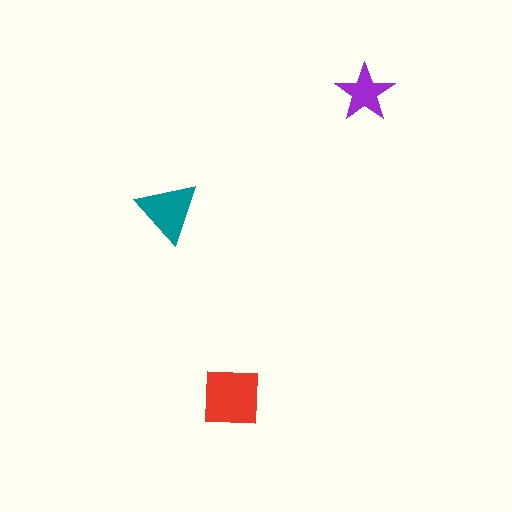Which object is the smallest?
The purple star.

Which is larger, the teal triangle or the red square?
The red square.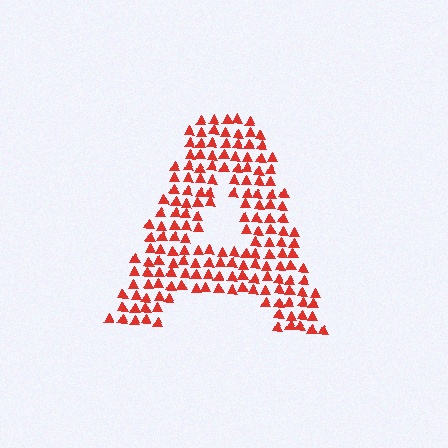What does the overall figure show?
The overall figure shows the letter A.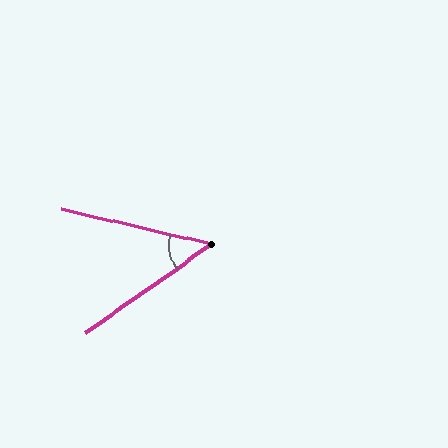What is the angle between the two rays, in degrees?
Approximately 48 degrees.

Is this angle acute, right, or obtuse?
It is acute.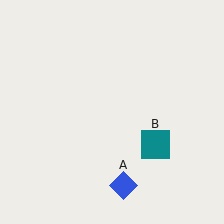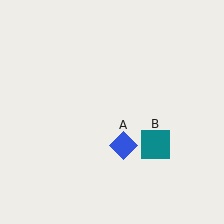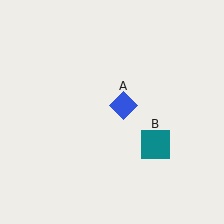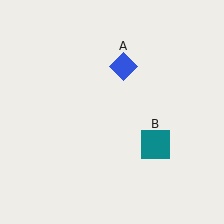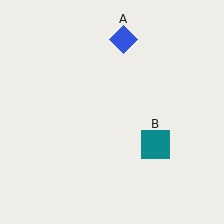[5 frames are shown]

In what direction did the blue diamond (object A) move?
The blue diamond (object A) moved up.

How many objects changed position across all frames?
1 object changed position: blue diamond (object A).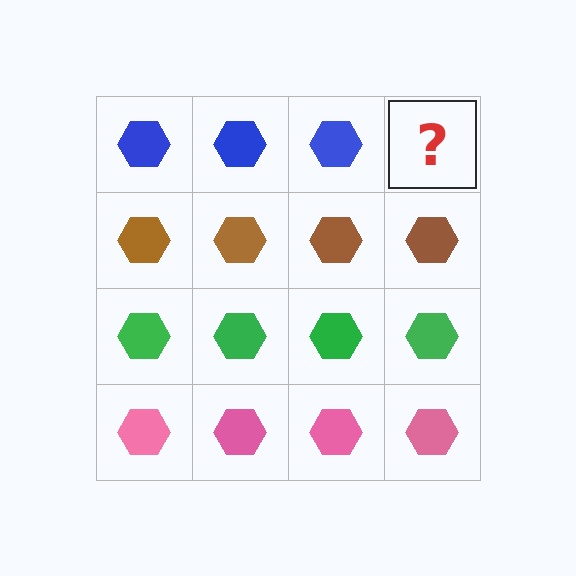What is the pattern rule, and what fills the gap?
The rule is that each row has a consistent color. The gap should be filled with a blue hexagon.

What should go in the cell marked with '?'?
The missing cell should contain a blue hexagon.